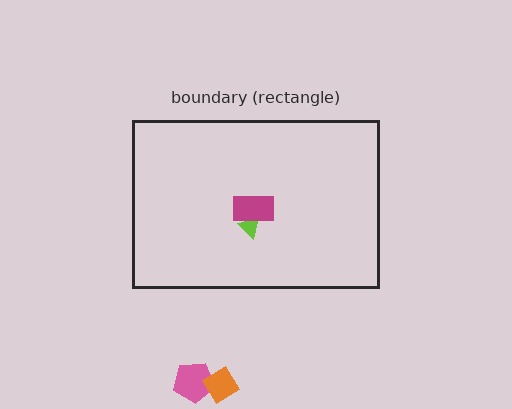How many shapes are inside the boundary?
2 inside, 2 outside.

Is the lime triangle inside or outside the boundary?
Inside.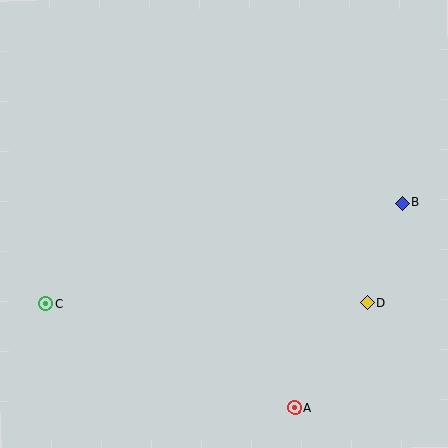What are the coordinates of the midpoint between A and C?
The midpoint between A and C is at (170, 356).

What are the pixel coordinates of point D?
Point D is at (367, 303).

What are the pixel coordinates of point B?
Point B is at (402, 203).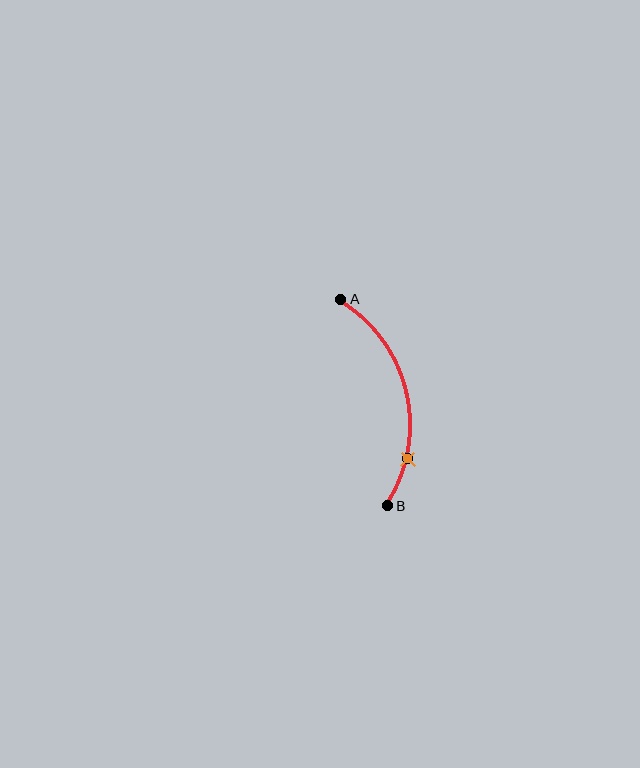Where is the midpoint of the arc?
The arc midpoint is the point on the curve farthest from the straight line joining A and B. It sits to the right of that line.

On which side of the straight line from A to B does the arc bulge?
The arc bulges to the right of the straight line connecting A and B.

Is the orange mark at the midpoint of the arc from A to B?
No. The orange mark lies on the arc but is closer to endpoint B. The arc midpoint would be at the point on the curve equidistant along the arc from both A and B.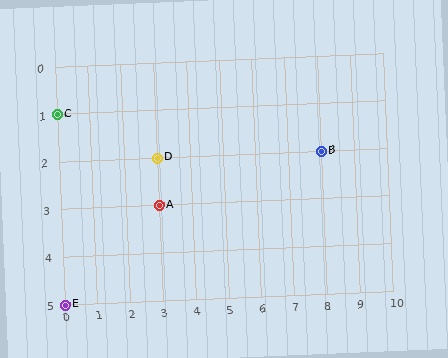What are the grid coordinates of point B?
Point B is at grid coordinates (8, 2).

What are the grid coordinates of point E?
Point E is at grid coordinates (0, 5).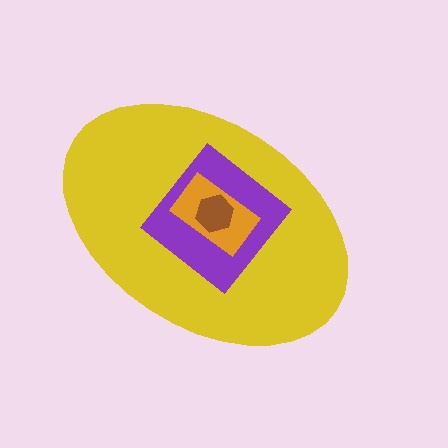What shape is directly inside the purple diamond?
The orange rectangle.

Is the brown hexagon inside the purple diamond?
Yes.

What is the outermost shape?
The yellow ellipse.